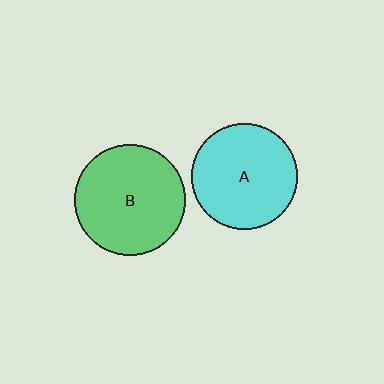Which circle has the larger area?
Circle B (green).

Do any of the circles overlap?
No, none of the circles overlap.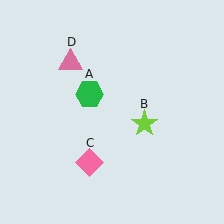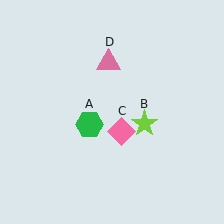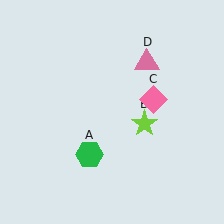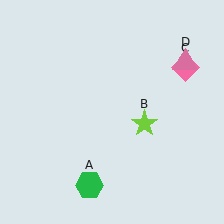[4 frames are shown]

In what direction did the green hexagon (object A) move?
The green hexagon (object A) moved down.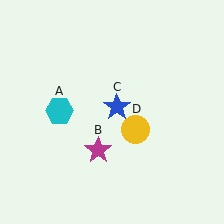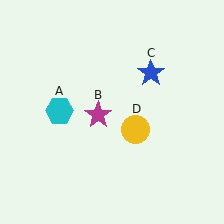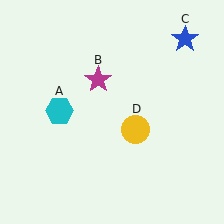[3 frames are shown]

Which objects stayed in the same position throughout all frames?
Cyan hexagon (object A) and yellow circle (object D) remained stationary.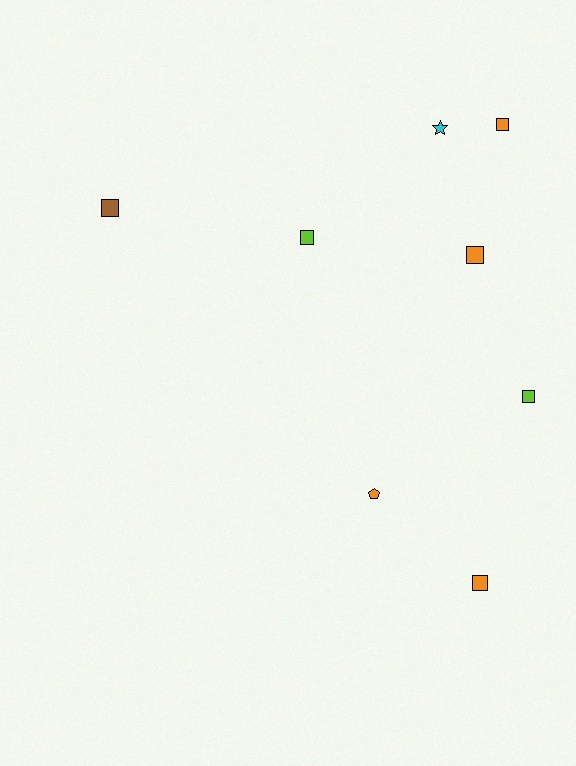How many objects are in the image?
There are 8 objects.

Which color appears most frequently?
Orange, with 4 objects.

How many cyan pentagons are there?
There are no cyan pentagons.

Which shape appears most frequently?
Square, with 6 objects.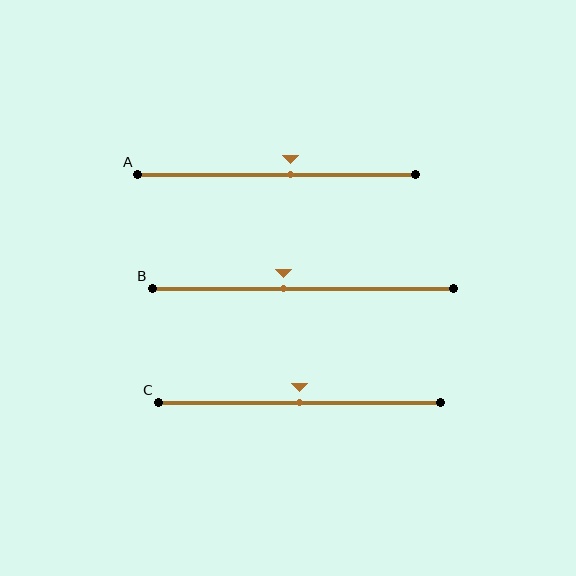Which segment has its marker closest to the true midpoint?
Segment C has its marker closest to the true midpoint.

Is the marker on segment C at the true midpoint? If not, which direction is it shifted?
Yes, the marker on segment C is at the true midpoint.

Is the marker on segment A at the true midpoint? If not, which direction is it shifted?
No, the marker on segment A is shifted to the right by about 5% of the segment length.